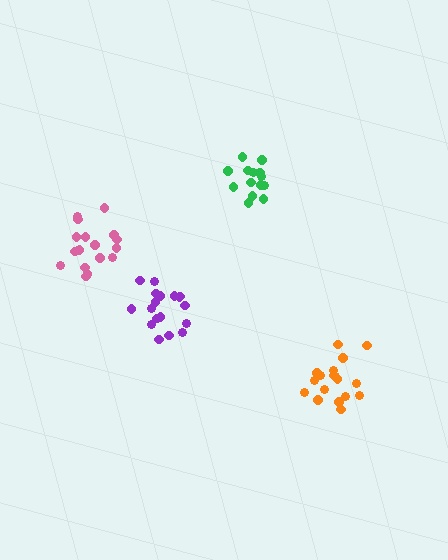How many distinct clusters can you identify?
There are 4 distinct clusters.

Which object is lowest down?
The orange cluster is bottommost.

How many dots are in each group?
Group 1: 18 dots, Group 2: 18 dots, Group 3: 14 dots, Group 4: 18 dots (68 total).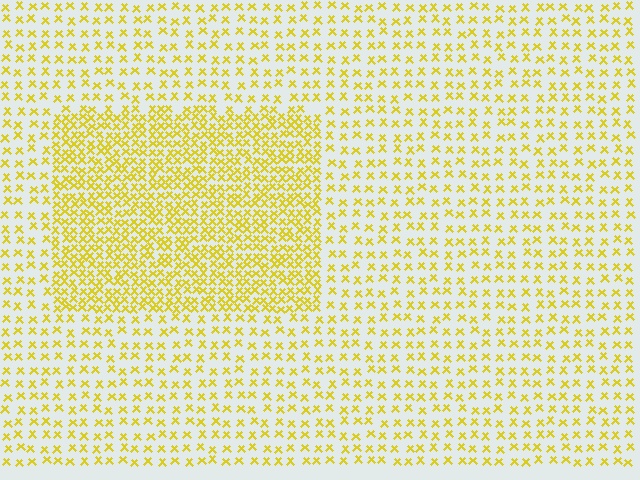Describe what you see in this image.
The image contains small yellow elements arranged at two different densities. A rectangle-shaped region is visible where the elements are more densely packed than the surrounding area.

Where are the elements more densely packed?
The elements are more densely packed inside the rectangle boundary.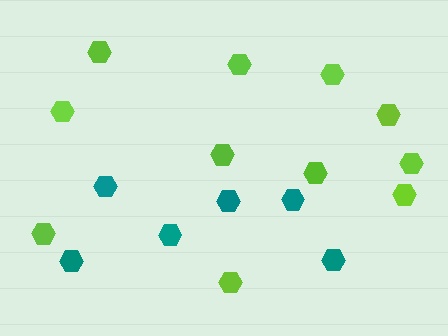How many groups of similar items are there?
There are 2 groups: one group of teal hexagons (6) and one group of lime hexagons (11).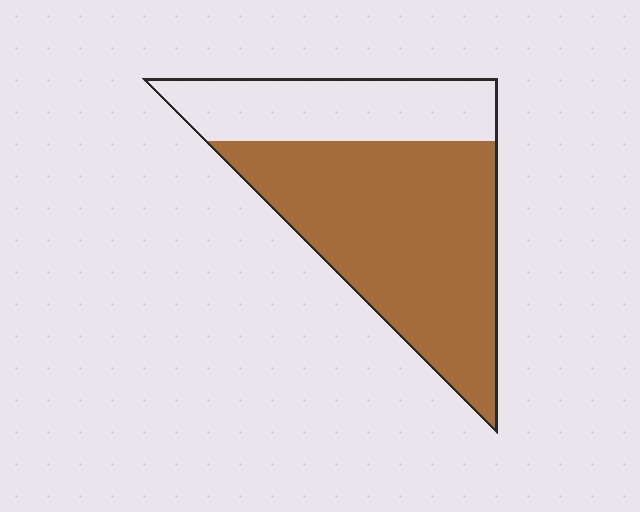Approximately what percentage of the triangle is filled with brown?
Approximately 70%.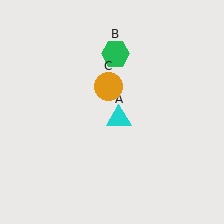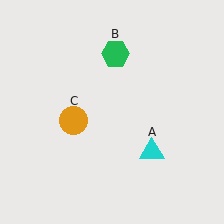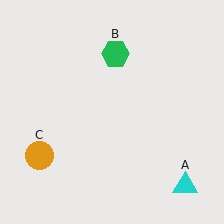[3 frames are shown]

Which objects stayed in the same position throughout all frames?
Green hexagon (object B) remained stationary.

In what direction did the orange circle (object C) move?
The orange circle (object C) moved down and to the left.